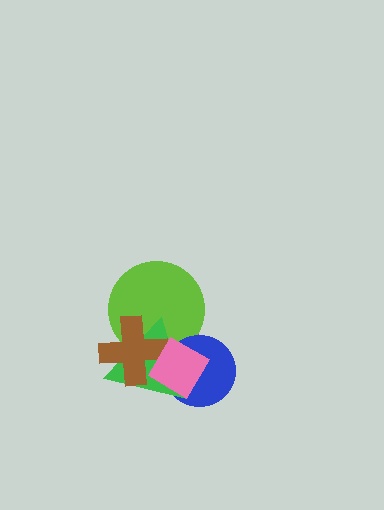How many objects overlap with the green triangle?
5 objects overlap with the green triangle.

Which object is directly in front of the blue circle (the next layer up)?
The green triangle is directly in front of the blue circle.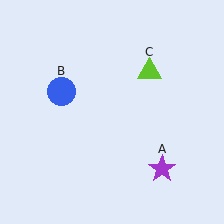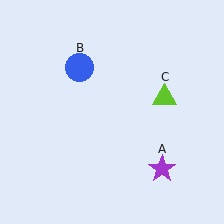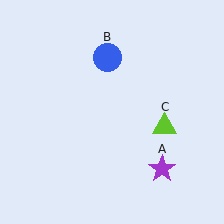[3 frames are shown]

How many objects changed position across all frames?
2 objects changed position: blue circle (object B), lime triangle (object C).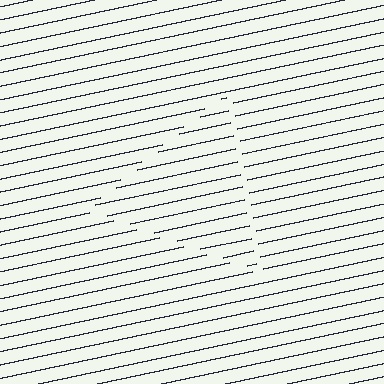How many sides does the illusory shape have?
3 sides — the line-ends trace a triangle.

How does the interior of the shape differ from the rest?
The interior of the shape contains the same grating, shifted by half a period — the contour is defined by the phase discontinuity where line-ends from the inner and outer gratings abut.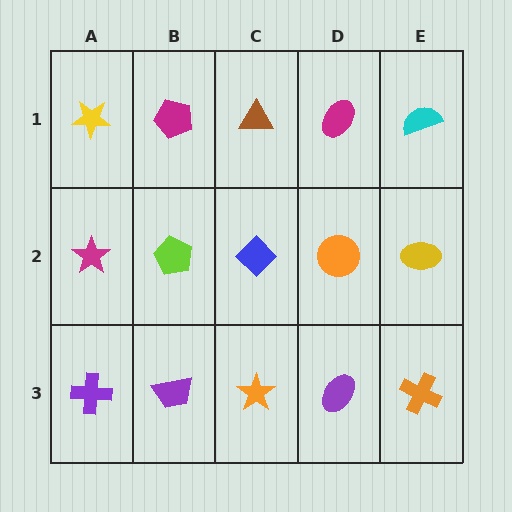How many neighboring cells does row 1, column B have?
3.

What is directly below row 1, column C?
A blue diamond.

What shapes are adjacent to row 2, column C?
A brown triangle (row 1, column C), an orange star (row 3, column C), a lime pentagon (row 2, column B), an orange circle (row 2, column D).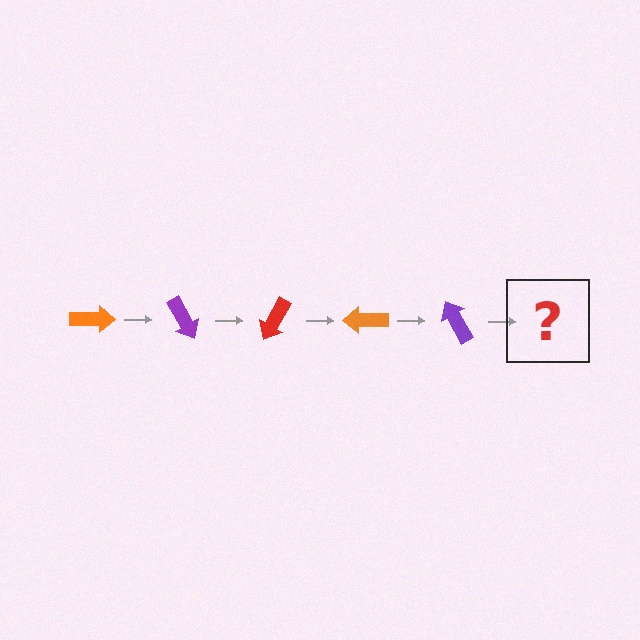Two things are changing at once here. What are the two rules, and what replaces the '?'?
The two rules are that it rotates 60 degrees each step and the color cycles through orange, purple, and red. The '?' should be a red arrow, rotated 300 degrees from the start.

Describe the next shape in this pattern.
It should be a red arrow, rotated 300 degrees from the start.